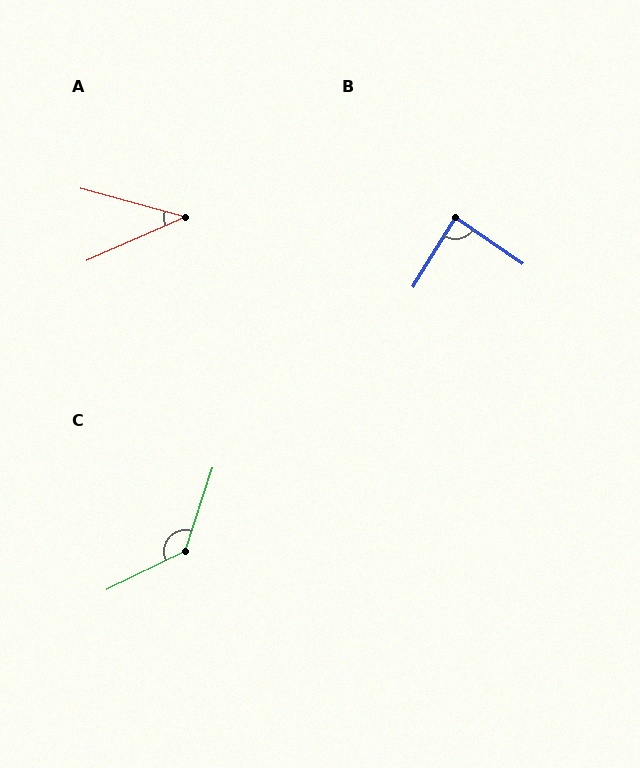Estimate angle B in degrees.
Approximately 86 degrees.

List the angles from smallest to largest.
A (39°), B (86°), C (134°).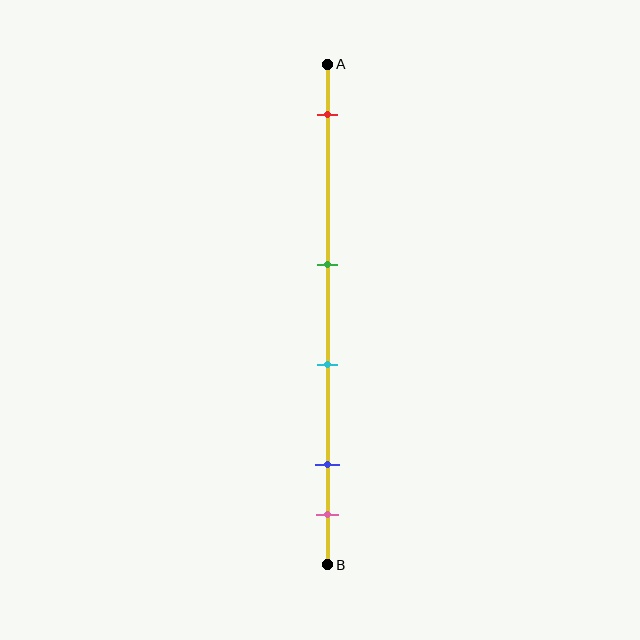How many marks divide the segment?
There are 5 marks dividing the segment.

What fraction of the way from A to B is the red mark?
The red mark is approximately 10% (0.1) of the way from A to B.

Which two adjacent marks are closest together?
The blue and pink marks are the closest adjacent pair.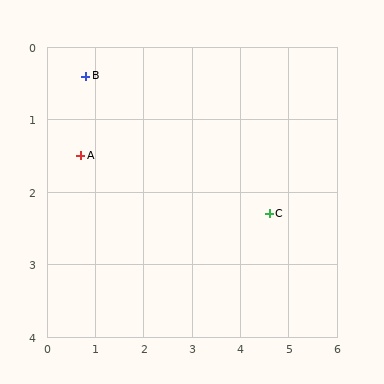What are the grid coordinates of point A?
Point A is at approximately (0.7, 1.5).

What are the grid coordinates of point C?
Point C is at approximately (4.6, 2.3).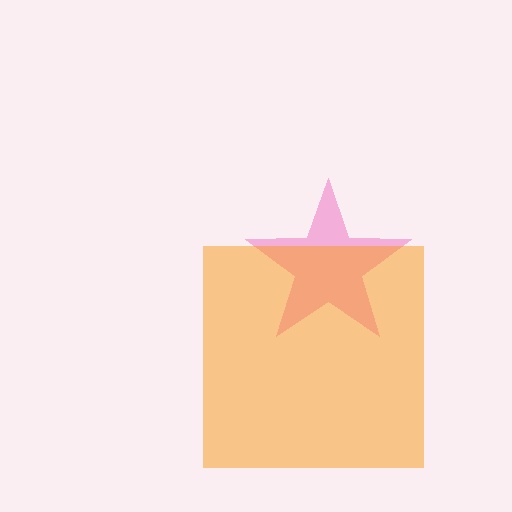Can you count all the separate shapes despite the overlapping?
Yes, there are 2 separate shapes.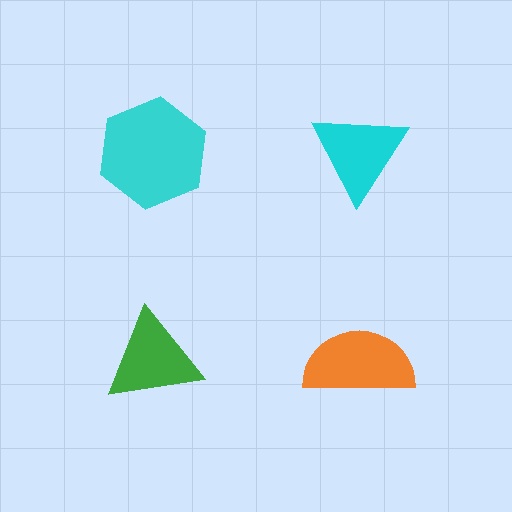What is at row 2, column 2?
An orange semicircle.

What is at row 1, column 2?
A cyan triangle.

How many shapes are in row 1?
2 shapes.